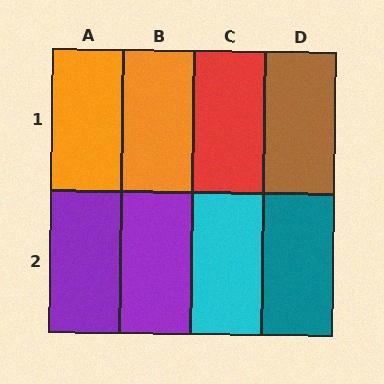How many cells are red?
1 cell is red.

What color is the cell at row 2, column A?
Purple.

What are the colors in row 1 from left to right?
Orange, orange, red, brown.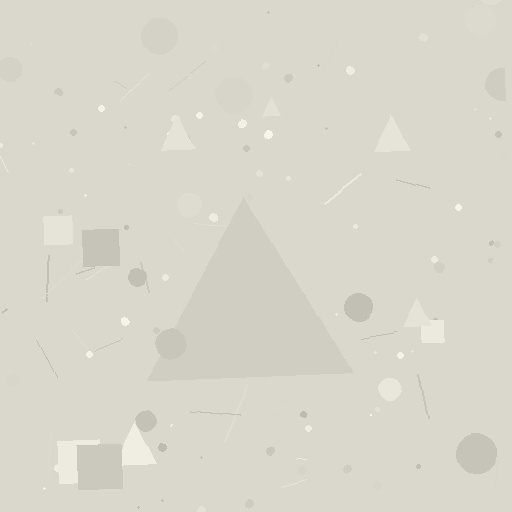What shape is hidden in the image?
A triangle is hidden in the image.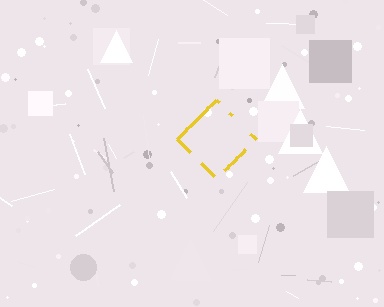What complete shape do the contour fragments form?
The contour fragments form a diamond.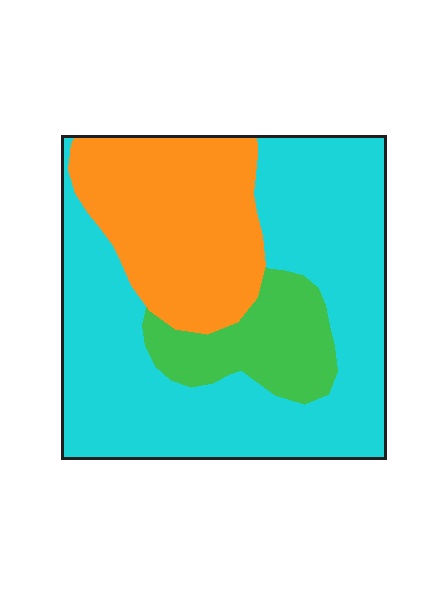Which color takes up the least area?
Green, at roughly 15%.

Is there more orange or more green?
Orange.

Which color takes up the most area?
Cyan, at roughly 60%.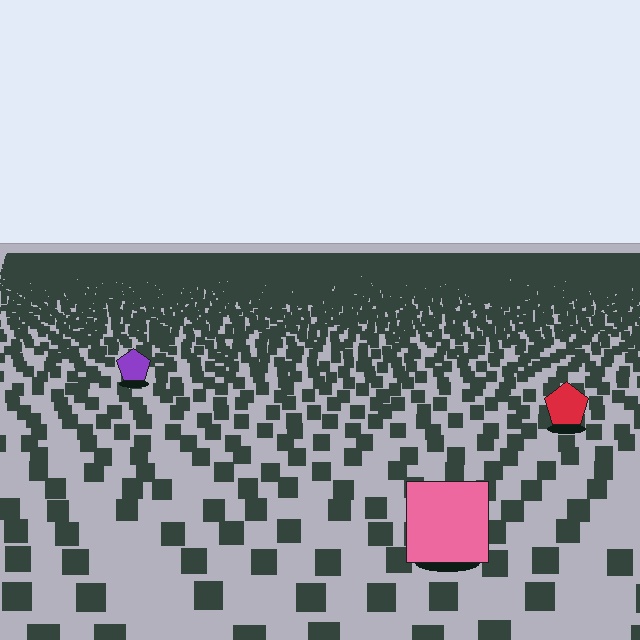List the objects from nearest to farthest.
From nearest to farthest: the pink square, the red pentagon, the purple pentagon.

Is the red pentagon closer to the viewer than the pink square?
No. The pink square is closer — you can tell from the texture gradient: the ground texture is coarser near it.